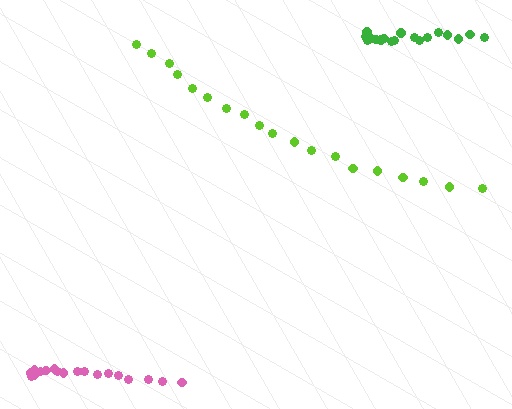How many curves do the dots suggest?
There are 3 distinct paths.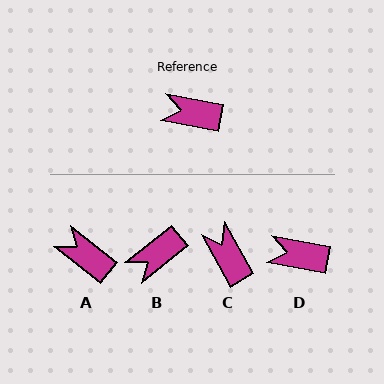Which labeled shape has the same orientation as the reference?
D.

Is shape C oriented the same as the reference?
No, it is off by about 50 degrees.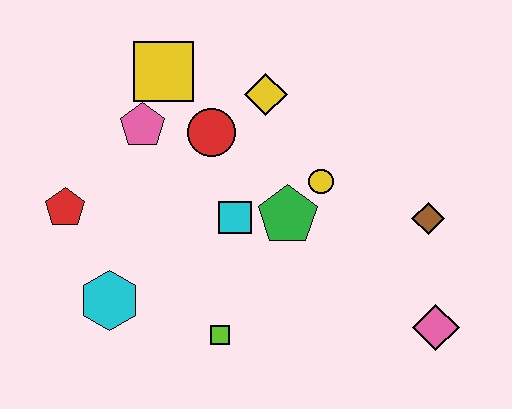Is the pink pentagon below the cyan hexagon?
No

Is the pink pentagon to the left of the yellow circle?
Yes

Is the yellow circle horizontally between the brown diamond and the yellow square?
Yes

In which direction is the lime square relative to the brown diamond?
The lime square is to the left of the brown diamond.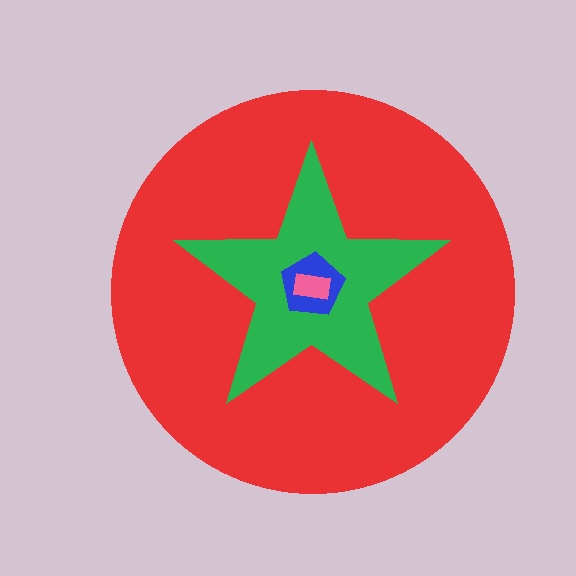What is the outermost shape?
The red circle.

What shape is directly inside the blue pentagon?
The pink rectangle.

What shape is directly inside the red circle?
The green star.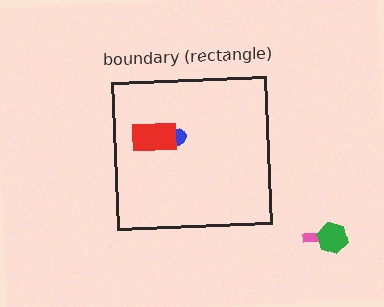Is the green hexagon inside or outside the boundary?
Outside.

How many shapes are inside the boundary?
2 inside, 2 outside.